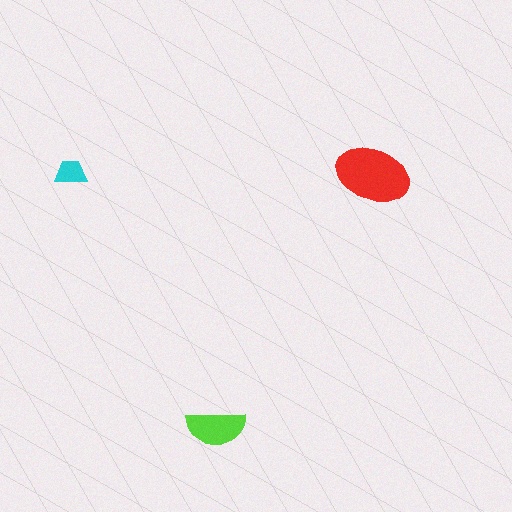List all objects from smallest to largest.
The cyan trapezoid, the lime semicircle, the red ellipse.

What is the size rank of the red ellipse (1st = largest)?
1st.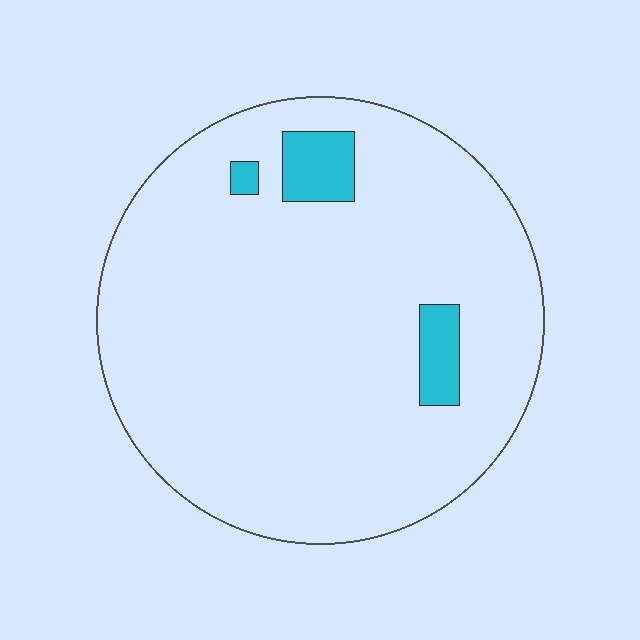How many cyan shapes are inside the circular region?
3.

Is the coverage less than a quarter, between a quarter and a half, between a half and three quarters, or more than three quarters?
Less than a quarter.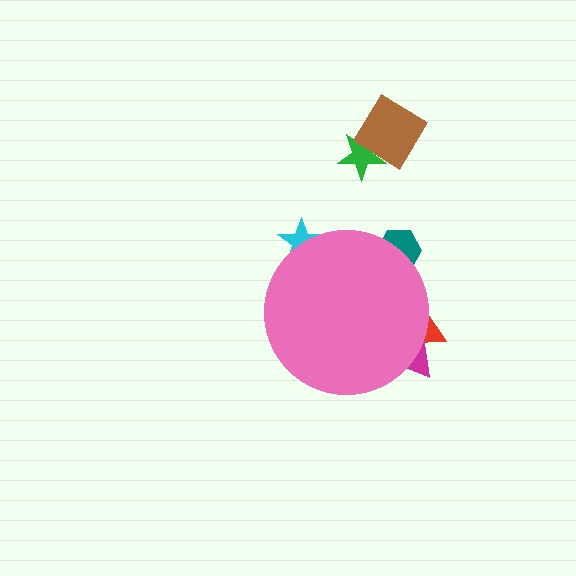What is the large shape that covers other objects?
A pink circle.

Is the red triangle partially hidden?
Yes, the red triangle is partially hidden behind the pink circle.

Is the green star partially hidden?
No, the green star is fully visible.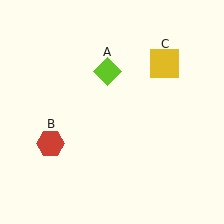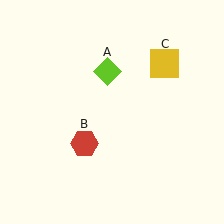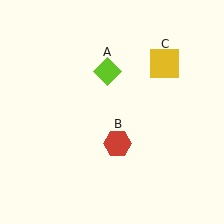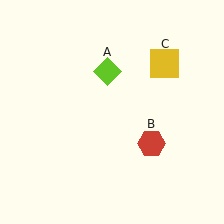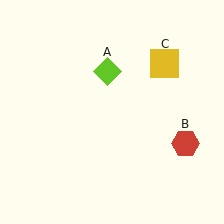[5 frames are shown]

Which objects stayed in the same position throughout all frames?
Lime diamond (object A) and yellow square (object C) remained stationary.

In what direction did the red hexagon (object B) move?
The red hexagon (object B) moved right.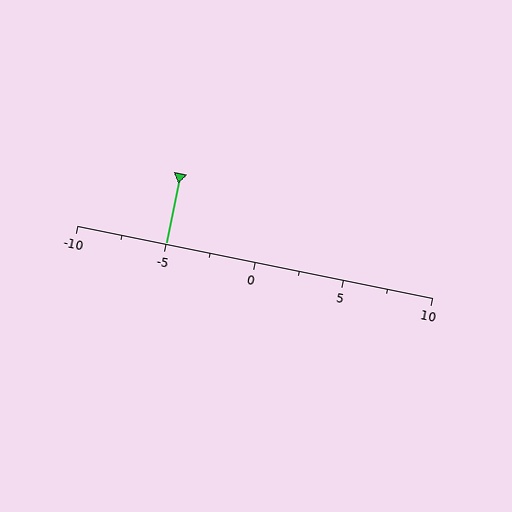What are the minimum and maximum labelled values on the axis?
The axis runs from -10 to 10.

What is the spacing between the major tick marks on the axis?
The major ticks are spaced 5 apart.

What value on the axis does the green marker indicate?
The marker indicates approximately -5.